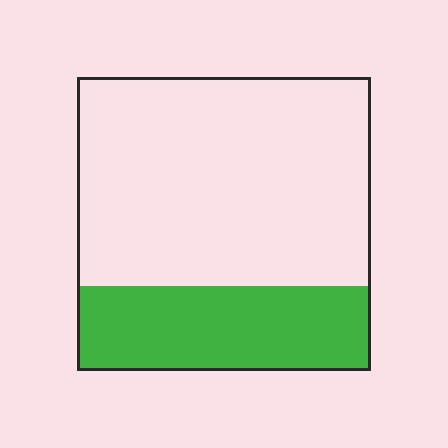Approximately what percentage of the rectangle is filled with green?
Approximately 30%.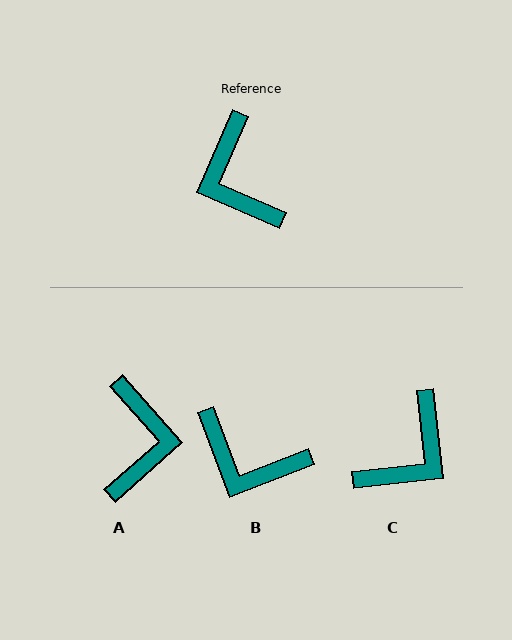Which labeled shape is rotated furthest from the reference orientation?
A, about 155 degrees away.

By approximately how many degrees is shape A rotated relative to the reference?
Approximately 155 degrees counter-clockwise.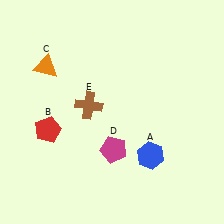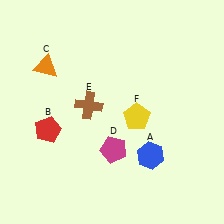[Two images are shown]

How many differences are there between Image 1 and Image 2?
There is 1 difference between the two images.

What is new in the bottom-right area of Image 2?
A yellow pentagon (F) was added in the bottom-right area of Image 2.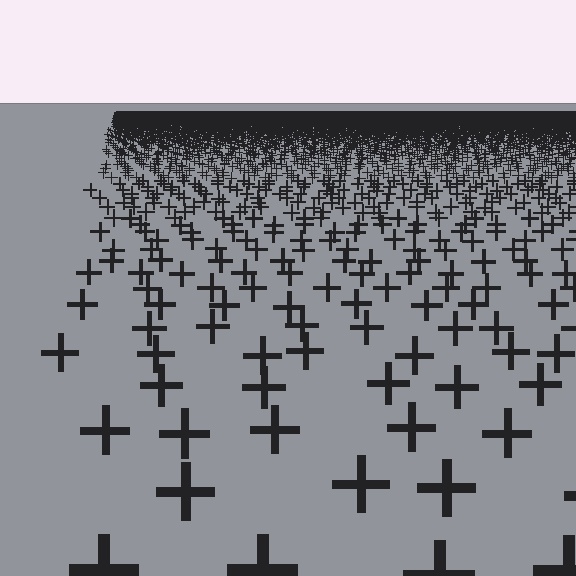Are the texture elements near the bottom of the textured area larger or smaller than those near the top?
Larger. Near the bottom, elements are closer to the viewer and appear at a bigger on-screen size.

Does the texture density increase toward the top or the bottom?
Density increases toward the top.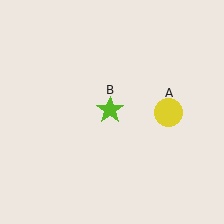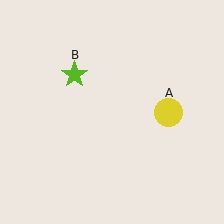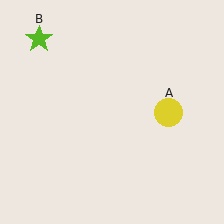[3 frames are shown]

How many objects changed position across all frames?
1 object changed position: lime star (object B).